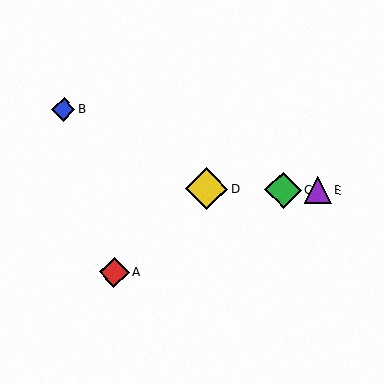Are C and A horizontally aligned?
No, C is at y≈190 and A is at y≈272.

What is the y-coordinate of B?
Object B is at y≈109.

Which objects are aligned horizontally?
Objects C, D, E are aligned horizontally.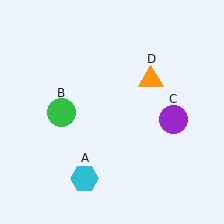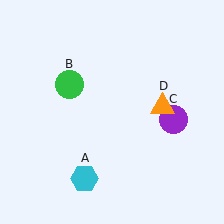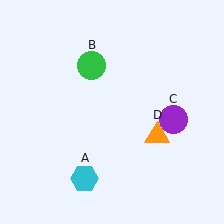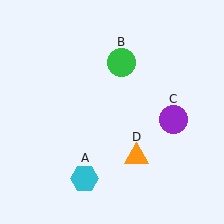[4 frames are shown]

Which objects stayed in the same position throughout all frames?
Cyan hexagon (object A) and purple circle (object C) remained stationary.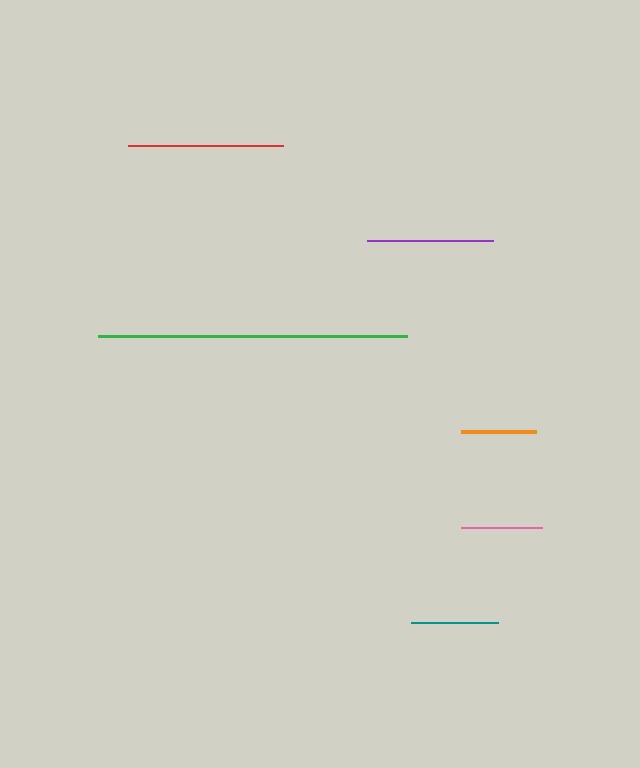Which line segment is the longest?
The green line is the longest at approximately 310 pixels.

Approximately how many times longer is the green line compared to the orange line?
The green line is approximately 4.2 times the length of the orange line.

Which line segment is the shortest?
The orange line is the shortest at approximately 74 pixels.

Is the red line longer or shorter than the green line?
The green line is longer than the red line.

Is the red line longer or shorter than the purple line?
The red line is longer than the purple line.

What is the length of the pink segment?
The pink segment is approximately 81 pixels long.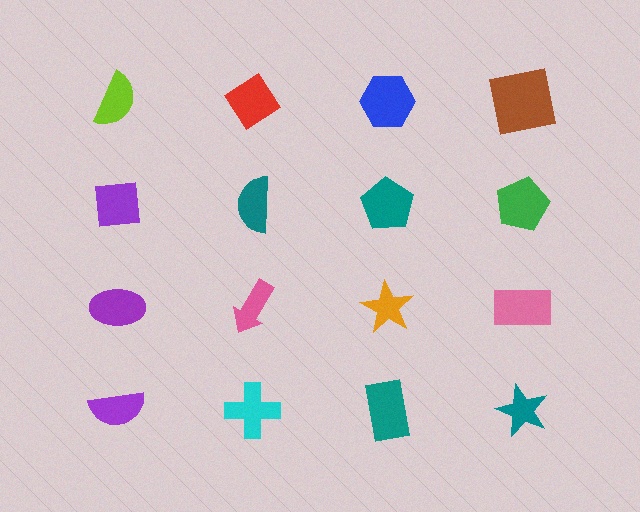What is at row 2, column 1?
A purple square.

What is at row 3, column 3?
An orange star.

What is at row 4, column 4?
A teal star.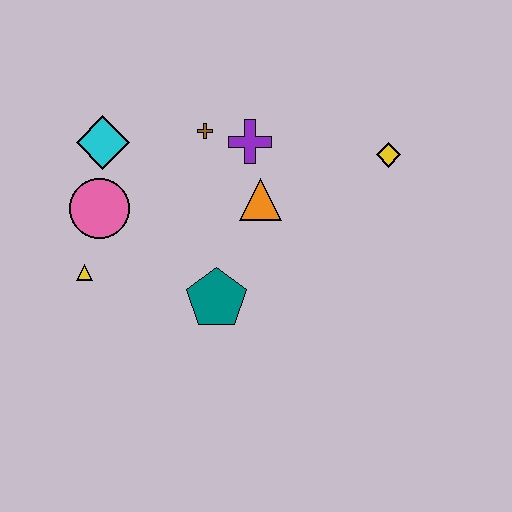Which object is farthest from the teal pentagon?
The yellow diamond is farthest from the teal pentagon.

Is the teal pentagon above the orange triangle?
No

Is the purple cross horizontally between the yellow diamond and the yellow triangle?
Yes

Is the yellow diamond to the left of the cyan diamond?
No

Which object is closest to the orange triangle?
The purple cross is closest to the orange triangle.